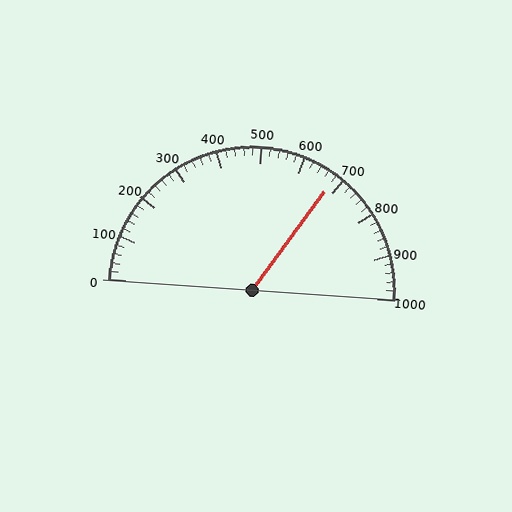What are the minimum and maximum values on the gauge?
The gauge ranges from 0 to 1000.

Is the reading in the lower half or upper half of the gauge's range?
The reading is in the upper half of the range (0 to 1000).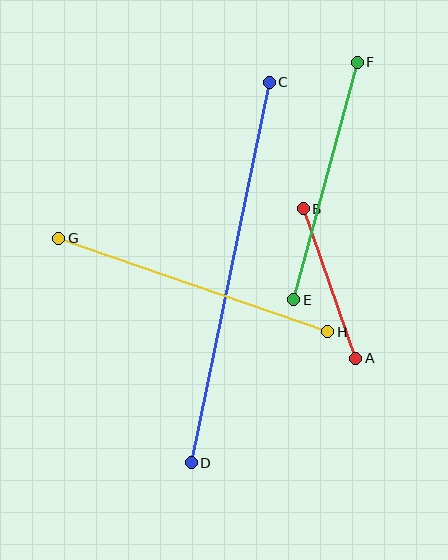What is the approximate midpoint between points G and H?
The midpoint is at approximately (193, 285) pixels.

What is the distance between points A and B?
The distance is approximately 158 pixels.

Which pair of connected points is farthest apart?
Points C and D are farthest apart.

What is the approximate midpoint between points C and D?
The midpoint is at approximately (230, 272) pixels.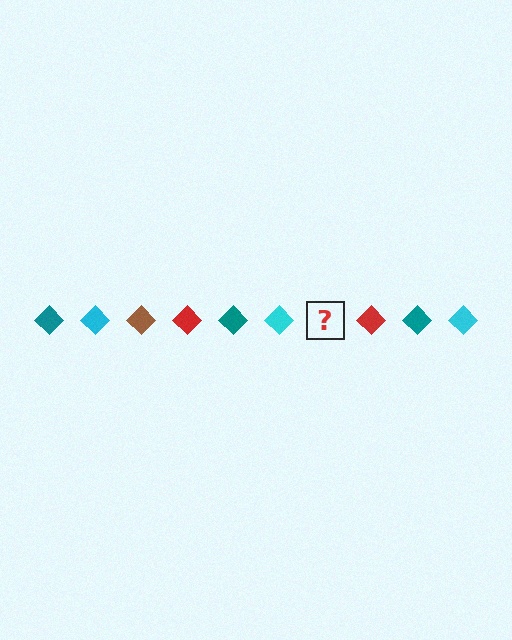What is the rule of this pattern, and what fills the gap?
The rule is that the pattern cycles through teal, cyan, brown, red diamonds. The gap should be filled with a brown diamond.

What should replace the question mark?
The question mark should be replaced with a brown diamond.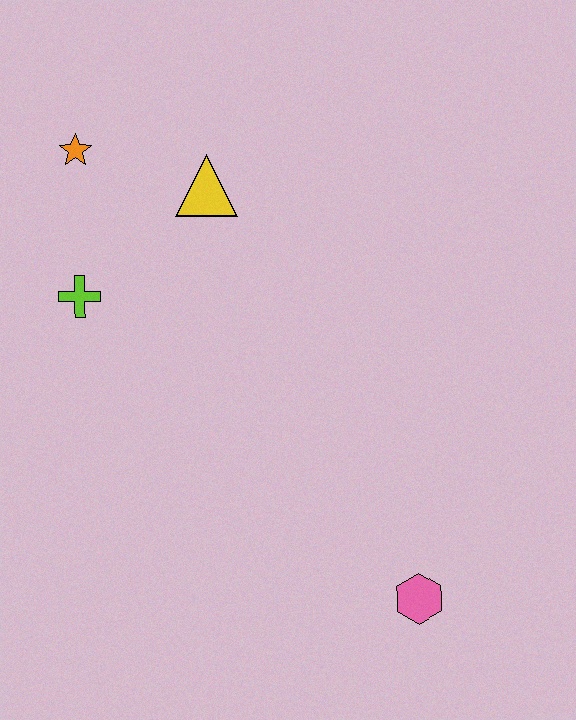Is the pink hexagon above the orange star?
No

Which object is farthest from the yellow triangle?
The pink hexagon is farthest from the yellow triangle.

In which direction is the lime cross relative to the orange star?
The lime cross is below the orange star.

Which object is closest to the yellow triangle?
The orange star is closest to the yellow triangle.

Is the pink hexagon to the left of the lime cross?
No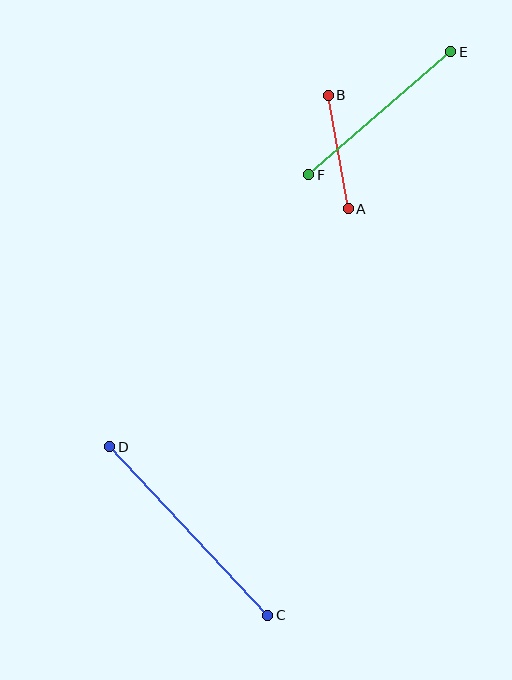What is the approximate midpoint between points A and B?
The midpoint is at approximately (338, 152) pixels.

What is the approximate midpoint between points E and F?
The midpoint is at approximately (380, 113) pixels.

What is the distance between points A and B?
The distance is approximately 115 pixels.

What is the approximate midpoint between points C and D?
The midpoint is at approximately (189, 531) pixels.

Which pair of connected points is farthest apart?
Points C and D are farthest apart.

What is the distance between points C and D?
The distance is approximately 231 pixels.